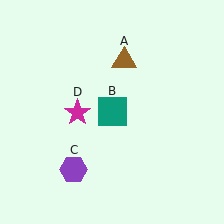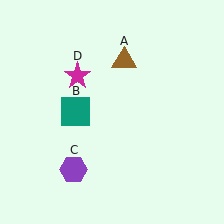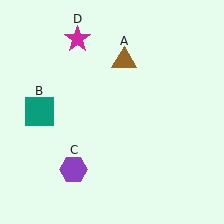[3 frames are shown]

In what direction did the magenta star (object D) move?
The magenta star (object D) moved up.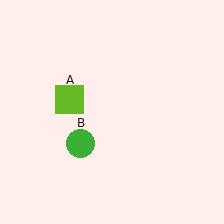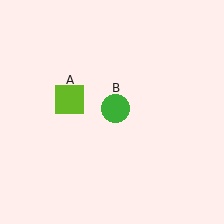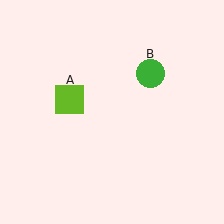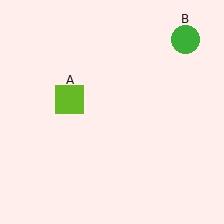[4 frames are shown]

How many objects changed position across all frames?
1 object changed position: green circle (object B).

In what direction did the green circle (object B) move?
The green circle (object B) moved up and to the right.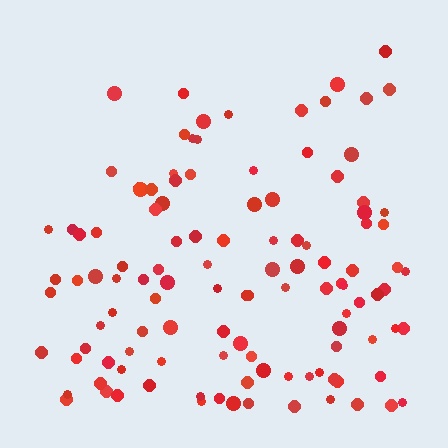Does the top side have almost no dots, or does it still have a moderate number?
Still a moderate number, just noticeably fewer than the bottom.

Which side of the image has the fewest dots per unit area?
The top.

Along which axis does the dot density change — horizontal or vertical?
Vertical.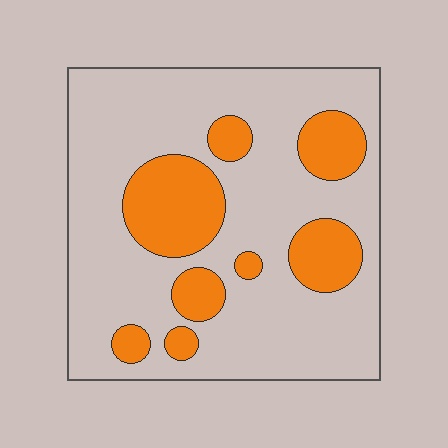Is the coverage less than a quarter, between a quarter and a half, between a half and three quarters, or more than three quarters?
Less than a quarter.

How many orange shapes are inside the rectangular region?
8.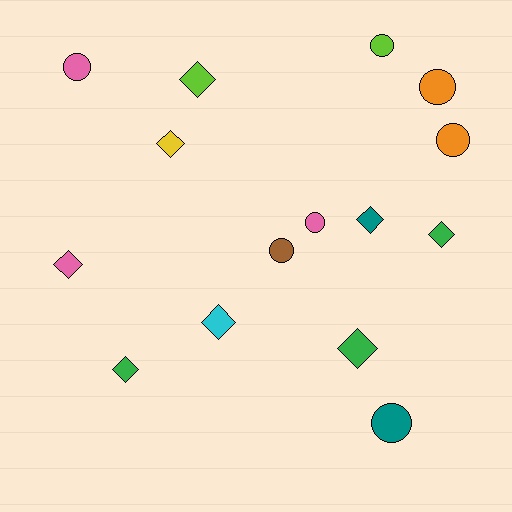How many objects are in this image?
There are 15 objects.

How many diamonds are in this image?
There are 8 diamonds.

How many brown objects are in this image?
There is 1 brown object.